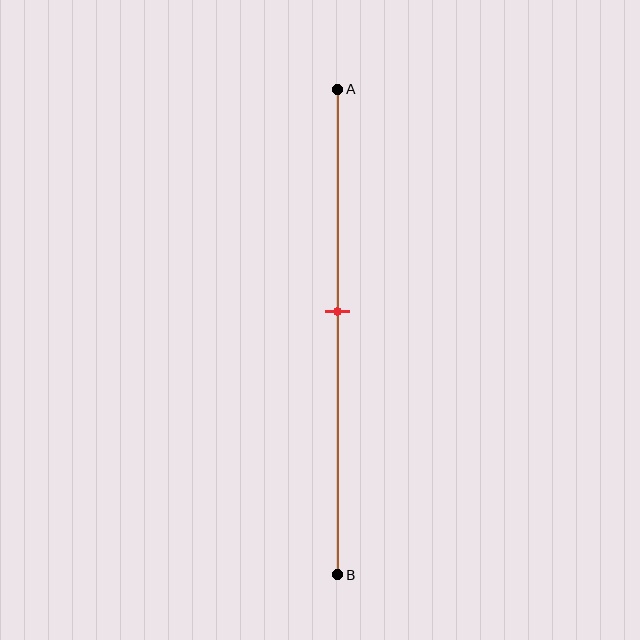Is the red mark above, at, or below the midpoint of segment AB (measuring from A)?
The red mark is above the midpoint of segment AB.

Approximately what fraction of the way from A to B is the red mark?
The red mark is approximately 45% of the way from A to B.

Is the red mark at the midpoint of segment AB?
No, the mark is at about 45% from A, not at the 50% midpoint.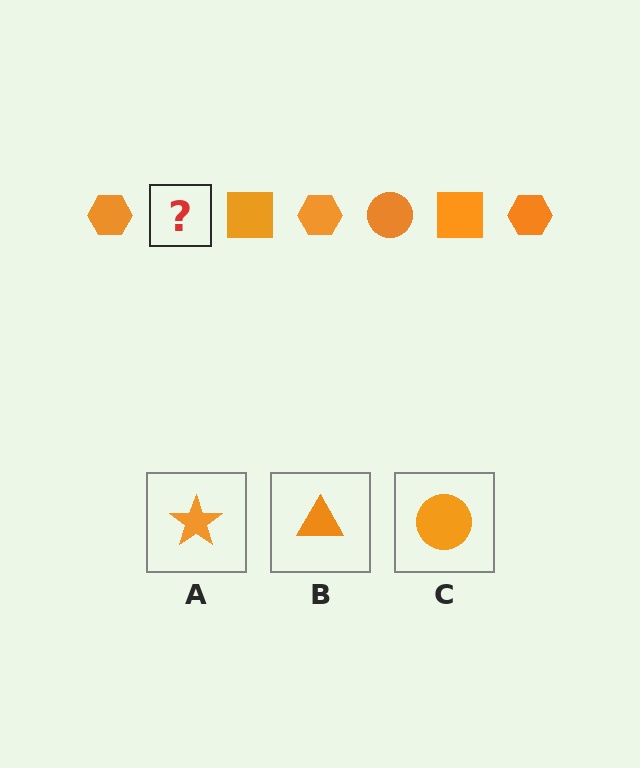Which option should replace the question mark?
Option C.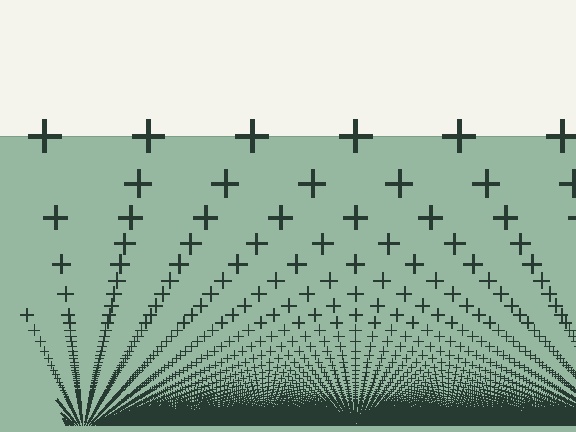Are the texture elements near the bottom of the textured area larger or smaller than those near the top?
Smaller. The gradient is inverted — elements near the bottom are smaller and denser.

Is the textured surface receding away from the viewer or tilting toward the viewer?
The surface appears to tilt toward the viewer. Texture elements get larger and sparser toward the top.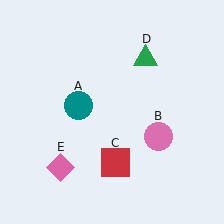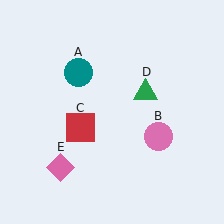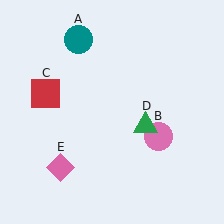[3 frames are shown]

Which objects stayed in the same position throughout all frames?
Pink circle (object B) and pink diamond (object E) remained stationary.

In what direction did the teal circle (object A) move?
The teal circle (object A) moved up.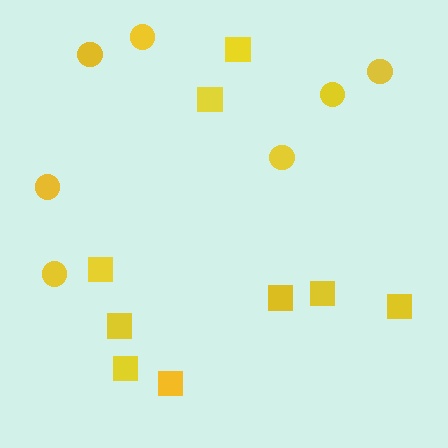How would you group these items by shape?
There are 2 groups: one group of squares (9) and one group of circles (7).